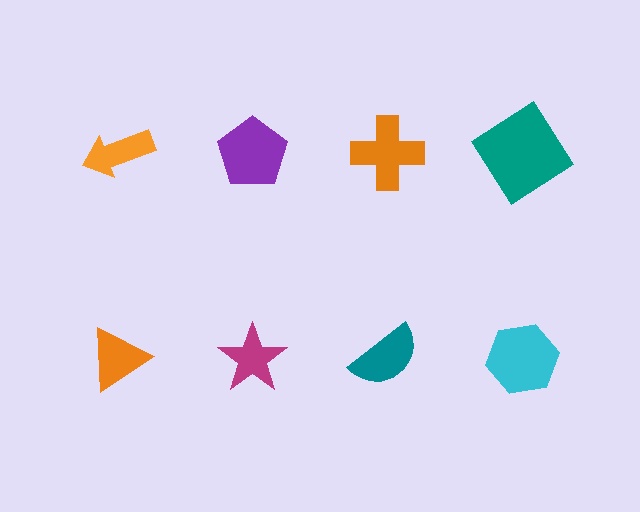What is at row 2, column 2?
A magenta star.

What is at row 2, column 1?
An orange triangle.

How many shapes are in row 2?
4 shapes.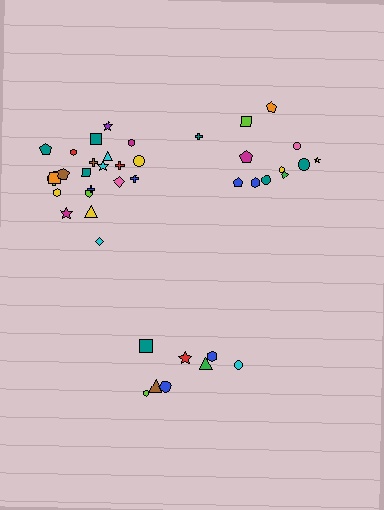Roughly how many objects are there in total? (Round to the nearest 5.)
Roughly 40 objects in total.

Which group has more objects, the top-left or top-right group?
The top-left group.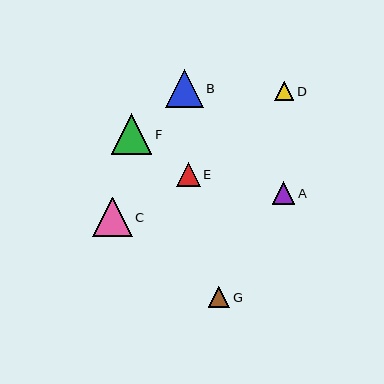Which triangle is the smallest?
Triangle D is the smallest with a size of approximately 19 pixels.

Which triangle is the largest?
Triangle F is the largest with a size of approximately 40 pixels.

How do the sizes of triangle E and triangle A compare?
Triangle E and triangle A are approximately the same size.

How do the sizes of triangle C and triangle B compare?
Triangle C and triangle B are approximately the same size.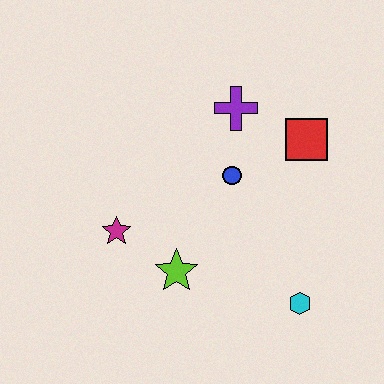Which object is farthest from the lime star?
The red square is farthest from the lime star.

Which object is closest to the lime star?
The magenta star is closest to the lime star.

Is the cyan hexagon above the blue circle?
No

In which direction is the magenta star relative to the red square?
The magenta star is to the left of the red square.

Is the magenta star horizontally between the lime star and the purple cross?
No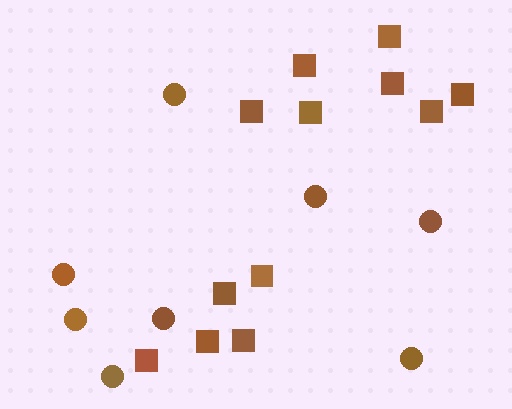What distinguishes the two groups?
There are 2 groups: one group of circles (8) and one group of squares (12).